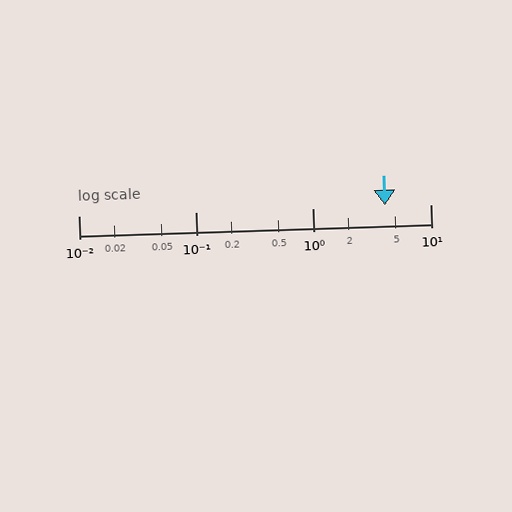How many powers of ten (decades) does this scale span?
The scale spans 3 decades, from 0.01 to 10.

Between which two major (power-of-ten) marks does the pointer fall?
The pointer is between 1 and 10.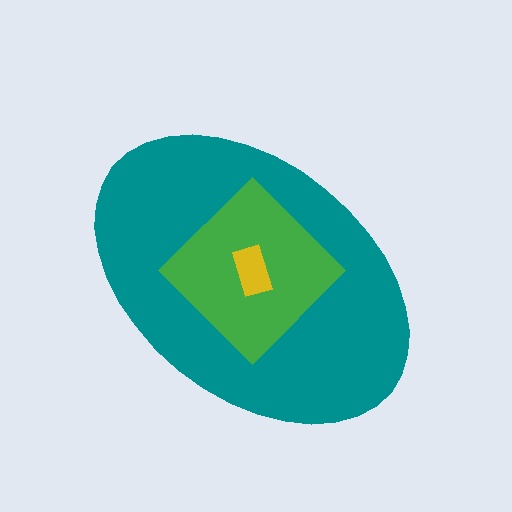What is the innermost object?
The yellow rectangle.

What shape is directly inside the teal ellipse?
The green diamond.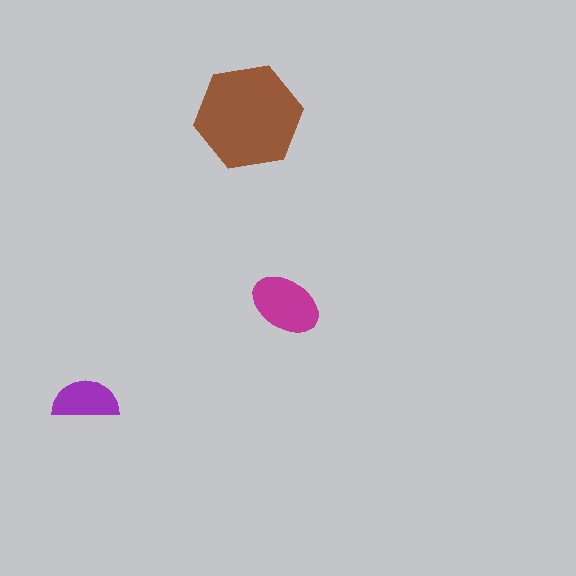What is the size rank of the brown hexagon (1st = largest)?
1st.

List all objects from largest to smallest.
The brown hexagon, the magenta ellipse, the purple semicircle.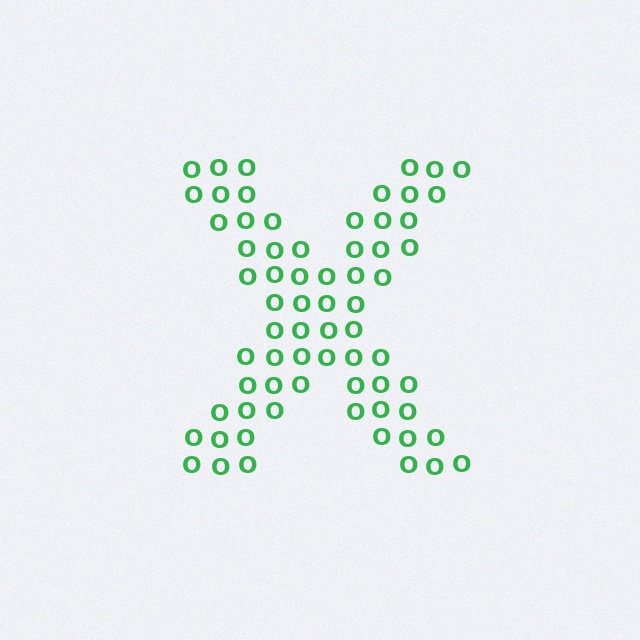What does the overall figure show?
The overall figure shows the letter X.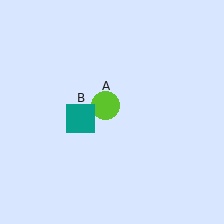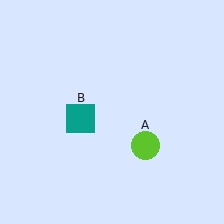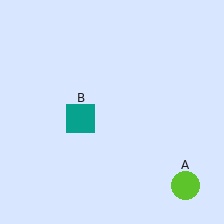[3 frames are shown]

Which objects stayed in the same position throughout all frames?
Teal square (object B) remained stationary.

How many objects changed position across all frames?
1 object changed position: lime circle (object A).